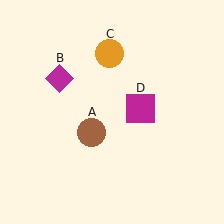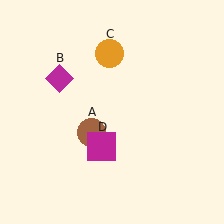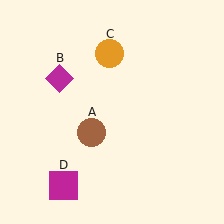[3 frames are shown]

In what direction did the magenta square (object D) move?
The magenta square (object D) moved down and to the left.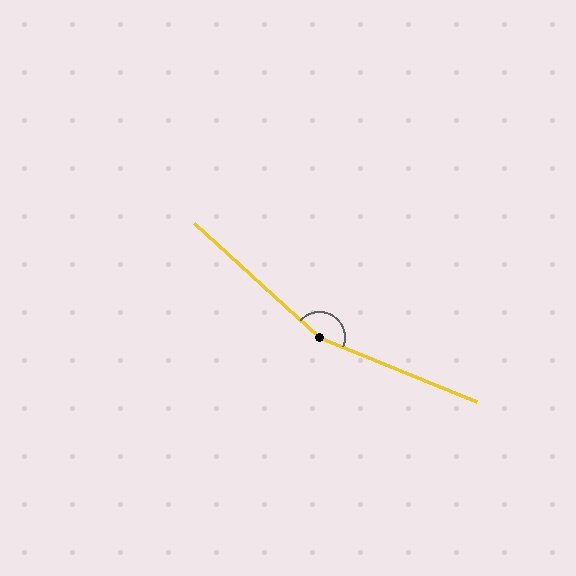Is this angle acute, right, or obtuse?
It is obtuse.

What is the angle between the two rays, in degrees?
Approximately 160 degrees.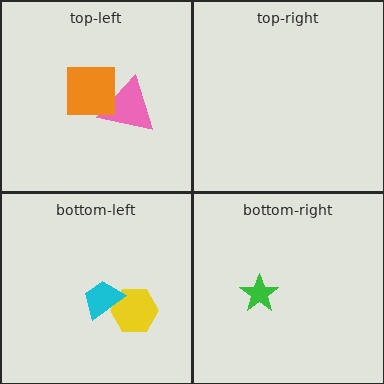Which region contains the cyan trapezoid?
The bottom-left region.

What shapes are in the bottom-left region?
The yellow hexagon, the cyan trapezoid.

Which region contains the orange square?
The top-left region.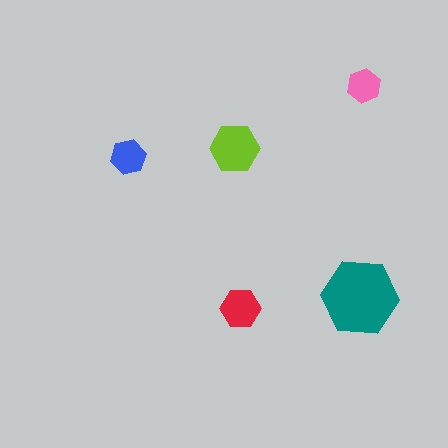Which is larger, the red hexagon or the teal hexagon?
The teal one.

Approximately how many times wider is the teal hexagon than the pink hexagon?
About 2.5 times wider.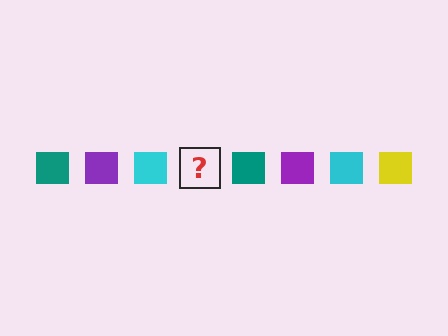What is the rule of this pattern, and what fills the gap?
The rule is that the pattern cycles through teal, purple, cyan, yellow squares. The gap should be filled with a yellow square.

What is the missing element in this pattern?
The missing element is a yellow square.